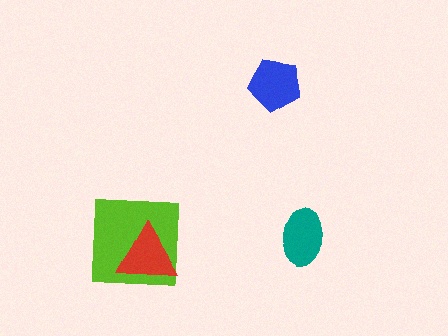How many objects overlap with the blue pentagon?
0 objects overlap with the blue pentagon.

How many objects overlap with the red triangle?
1 object overlaps with the red triangle.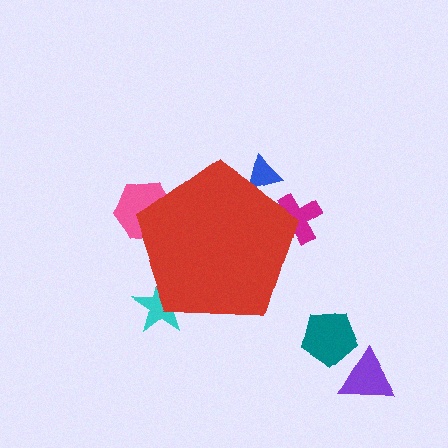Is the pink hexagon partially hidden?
Yes, the pink hexagon is partially hidden behind the red pentagon.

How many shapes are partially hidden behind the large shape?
4 shapes are partially hidden.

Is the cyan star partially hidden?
Yes, the cyan star is partially hidden behind the red pentagon.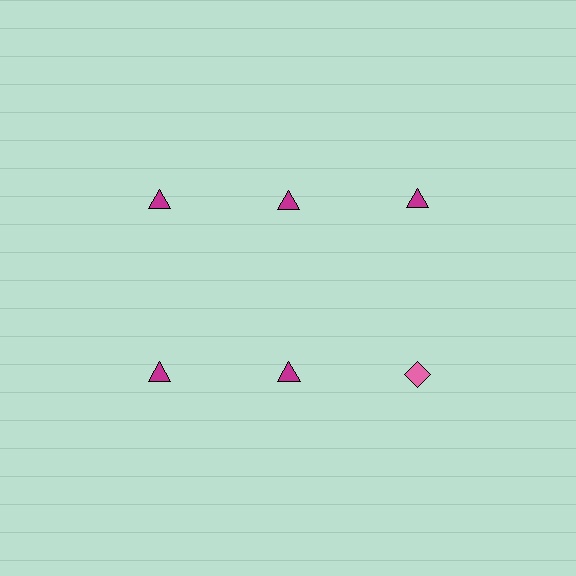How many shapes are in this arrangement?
There are 6 shapes arranged in a grid pattern.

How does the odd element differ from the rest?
It differs in both color (pink instead of magenta) and shape (diamond instead of triangle).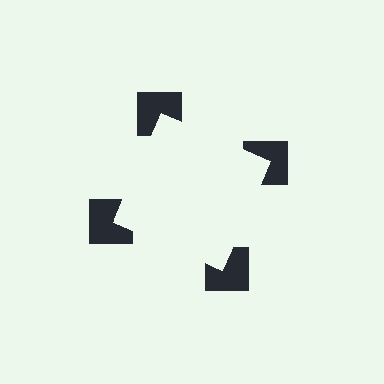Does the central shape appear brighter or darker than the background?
It typically appears slightly brighter than the background, even though no actual brightness change is drawn.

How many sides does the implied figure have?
4 sides.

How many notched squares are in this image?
There are 4 — one at each vertex of the illusory square.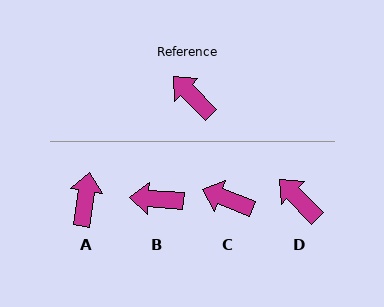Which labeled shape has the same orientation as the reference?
D.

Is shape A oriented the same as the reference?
No, it is off by about 52 degrees.